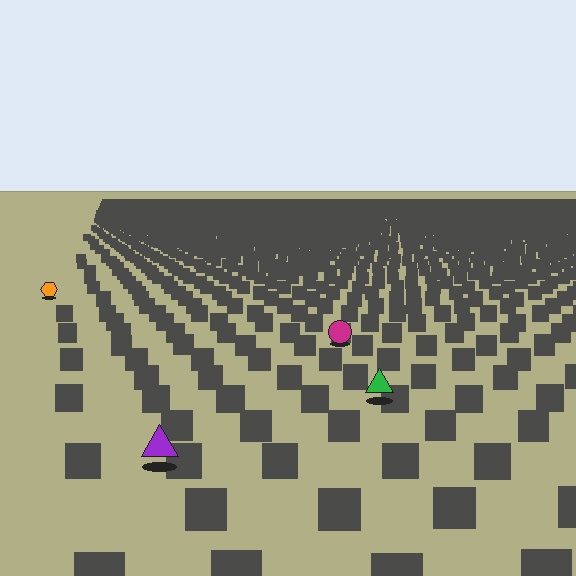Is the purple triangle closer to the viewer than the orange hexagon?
Yes. The purple triangle is closer — you can tell from the texture gradient: the ground texture is coarser near it.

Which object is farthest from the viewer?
The orange hexagon is farthest from the viewer. It appears smaller and the ground texture around it is denser.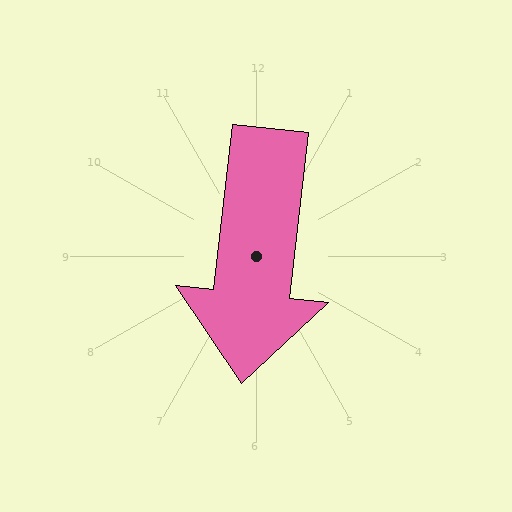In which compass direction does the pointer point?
South.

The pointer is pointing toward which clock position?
Roughly 6 o'clock.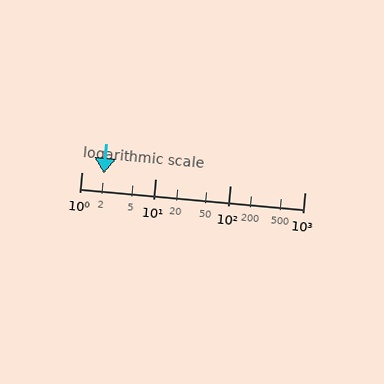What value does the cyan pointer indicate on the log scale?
The pointer indicates approximately 2.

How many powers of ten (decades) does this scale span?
The scale spans 3 decades, from 1 to 1000.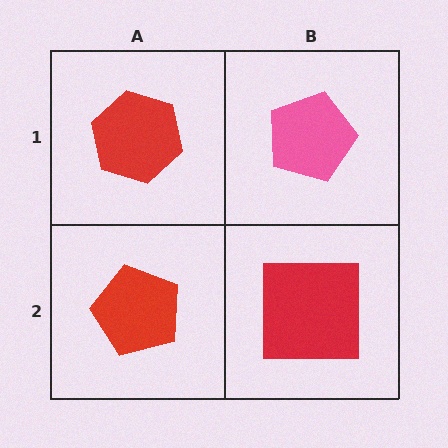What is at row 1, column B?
A pink pentagon.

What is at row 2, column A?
A red pentagon.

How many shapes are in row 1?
2 shapes.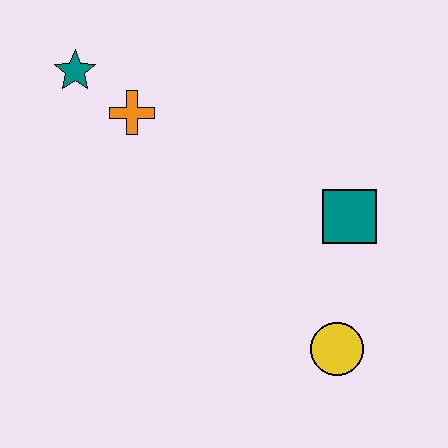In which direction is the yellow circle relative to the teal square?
The yellow circle is below the teal square.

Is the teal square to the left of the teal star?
No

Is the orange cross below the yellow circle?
No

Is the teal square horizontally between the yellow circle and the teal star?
No